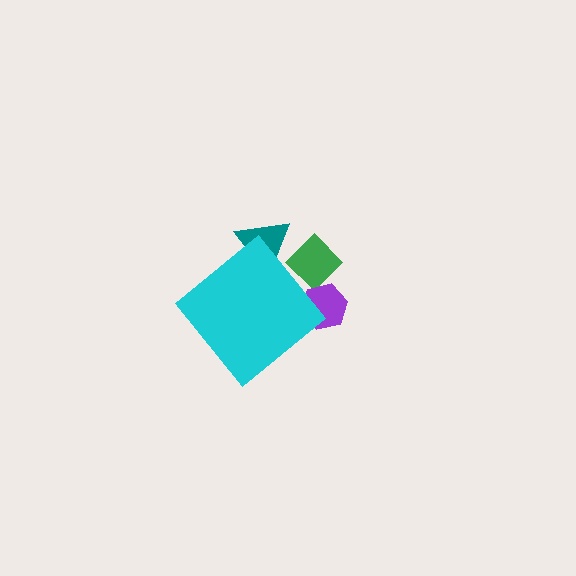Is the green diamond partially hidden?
Yes, the green diamond is partially hidden behind the cyan diamond.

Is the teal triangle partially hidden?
Yes, the teal triangle is partially hidden behind the cyan diamond.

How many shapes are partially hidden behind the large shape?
3 shapes are partially hidden.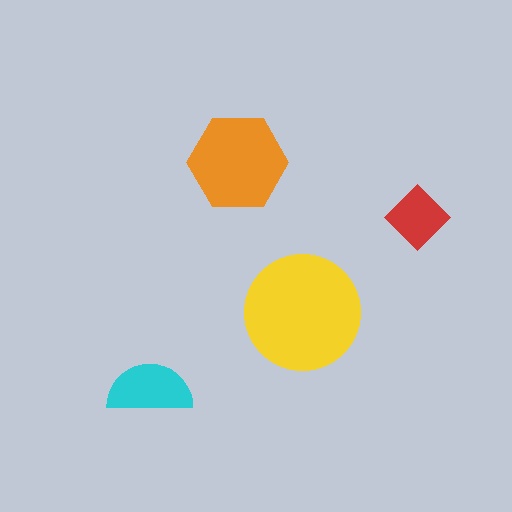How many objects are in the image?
There are 4 objects in the image.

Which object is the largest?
The yellow circle.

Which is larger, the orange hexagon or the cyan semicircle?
The orange hexagon.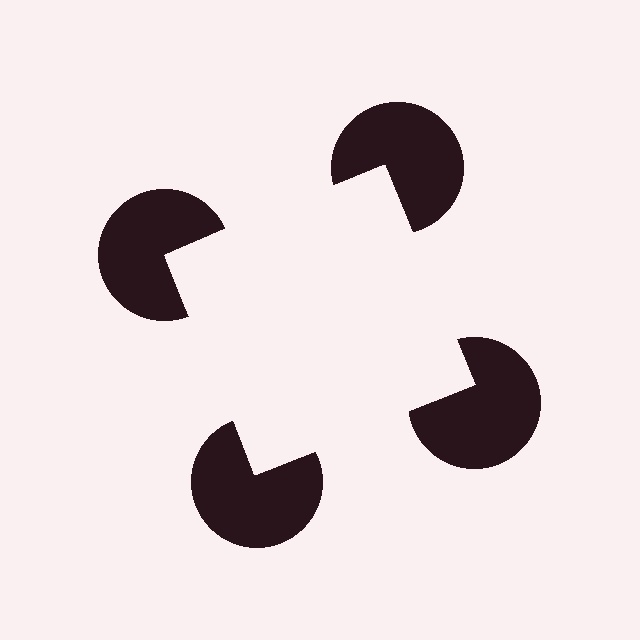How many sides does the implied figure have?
4 sides.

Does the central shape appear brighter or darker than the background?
It typically appears slightly brighter than the background, even though no actual brightness change is drawn.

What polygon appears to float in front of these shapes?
An illusory square — its edges are inferred from the aligned wedge cuts in the pac-man discs, not physically drawn.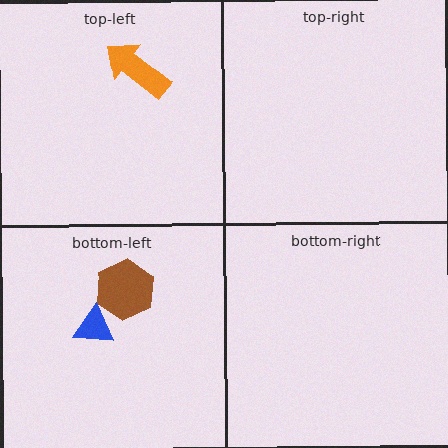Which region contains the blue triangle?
The bottom-left region.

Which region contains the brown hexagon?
The bottom-left region.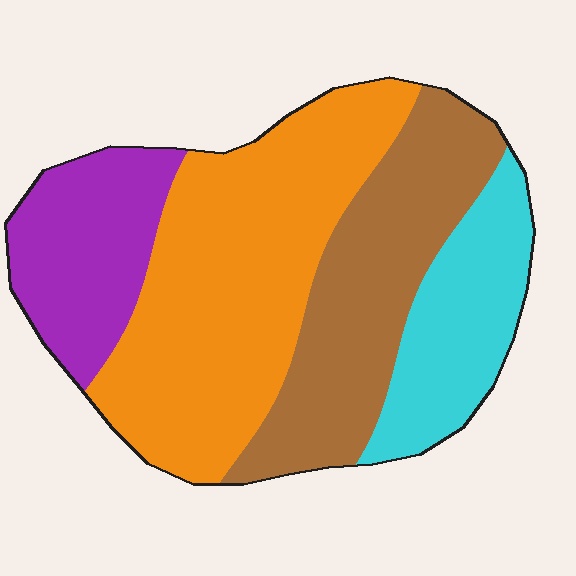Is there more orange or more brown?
Orange.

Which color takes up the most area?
Orange, at roughly 40%.